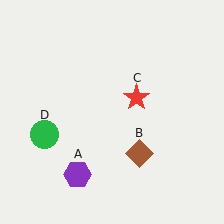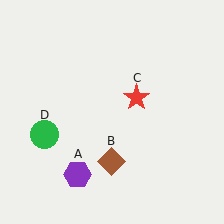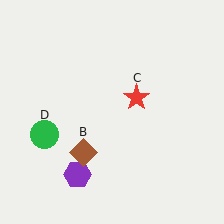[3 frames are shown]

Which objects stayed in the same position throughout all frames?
Purple hexagon (object A) and red star (object C) and green circle (object D) remained stationary.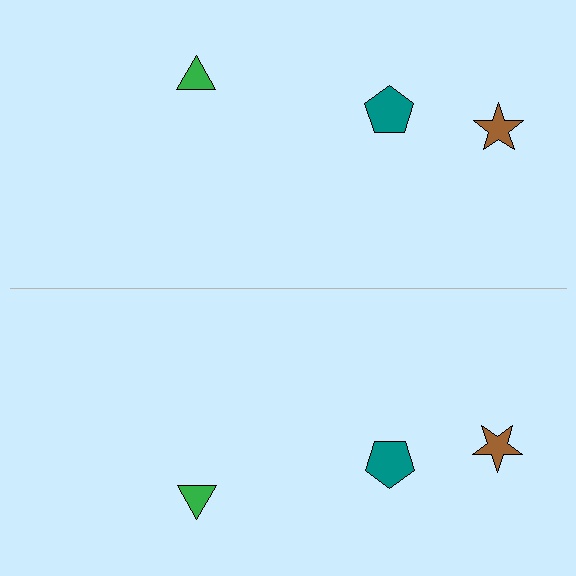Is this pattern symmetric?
Yes, this pattern has bilateral (reflection) symmetry.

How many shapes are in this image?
There are 6 shapes in this image.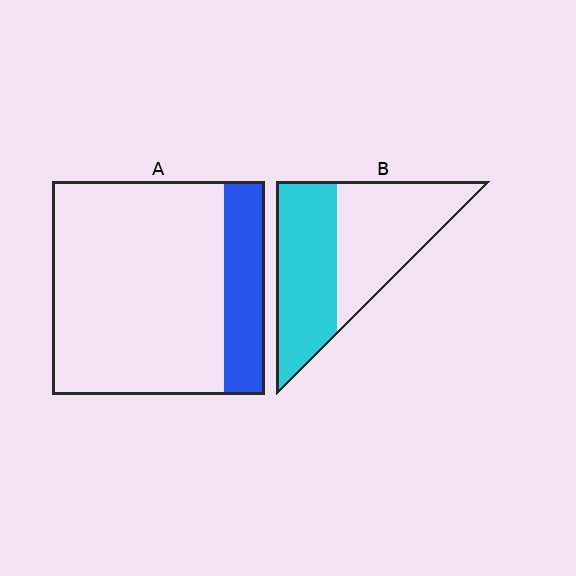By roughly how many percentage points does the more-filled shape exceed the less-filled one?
By roughly 30 percentage points (B over A).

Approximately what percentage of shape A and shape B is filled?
A is approximately 20% and B is approximately 50%.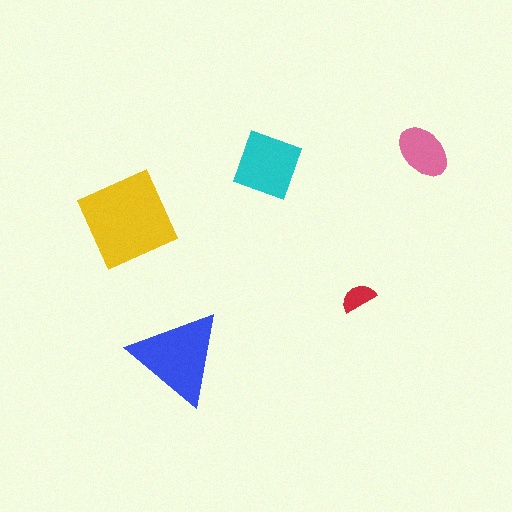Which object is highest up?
The pink ellipse is topmost.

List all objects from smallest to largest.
The red semicircle, the pink ellipse, the cyan diamond, the blue triangle, the yellow square.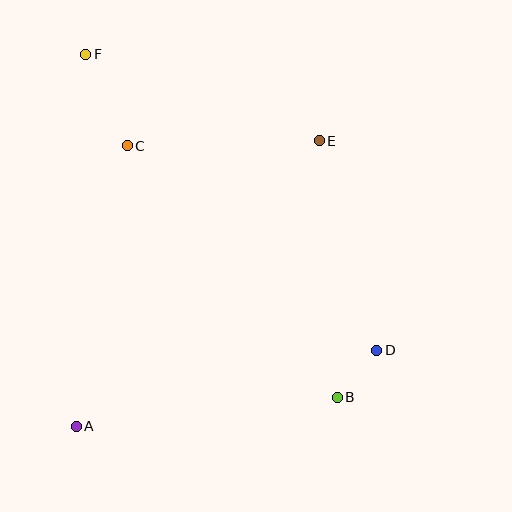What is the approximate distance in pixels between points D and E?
The distance between D and E is approximately 217 pixels.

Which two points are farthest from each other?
Points B and F are farthest from each other.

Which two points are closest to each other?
Points B and D are closest to each other.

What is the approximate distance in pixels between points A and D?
The distance between A and D is approximately 310 pixels.